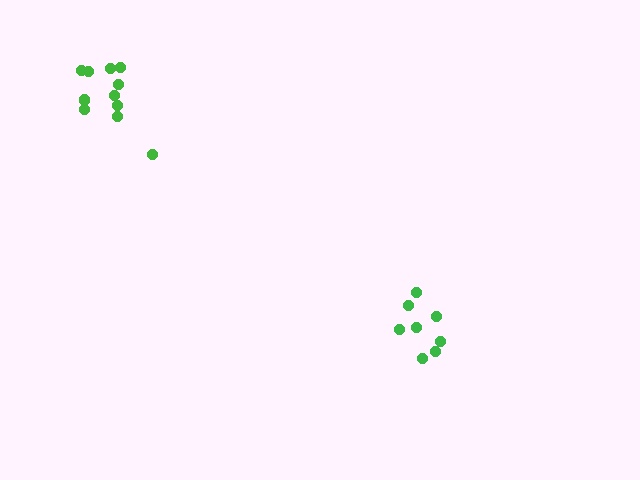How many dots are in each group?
Group 1: 8 dots, Group 2: 12 dots (20 total).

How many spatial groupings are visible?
There are 2 spatial groupings.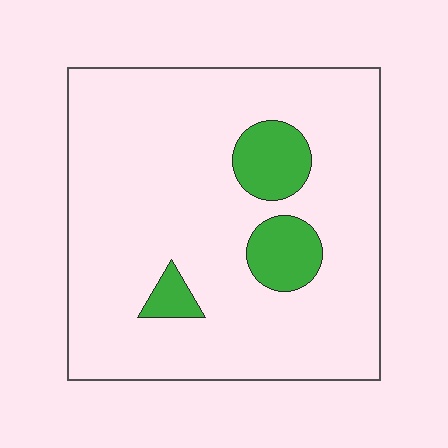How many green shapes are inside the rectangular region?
3.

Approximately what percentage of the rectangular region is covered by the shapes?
Approximately 10%.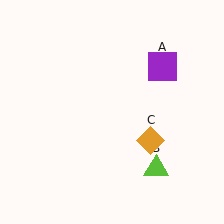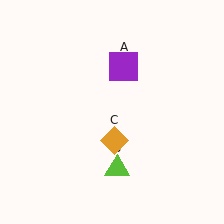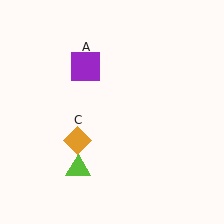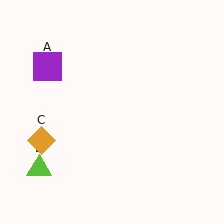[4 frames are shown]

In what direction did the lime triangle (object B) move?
The lime triangle (object B) moved left.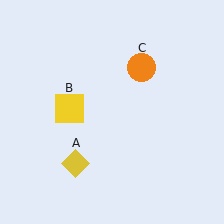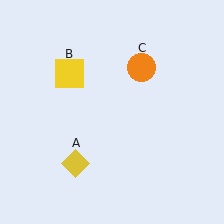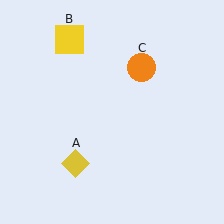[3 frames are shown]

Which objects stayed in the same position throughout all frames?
Yellow diamond (object A) and orange circle (object C) remained stationary.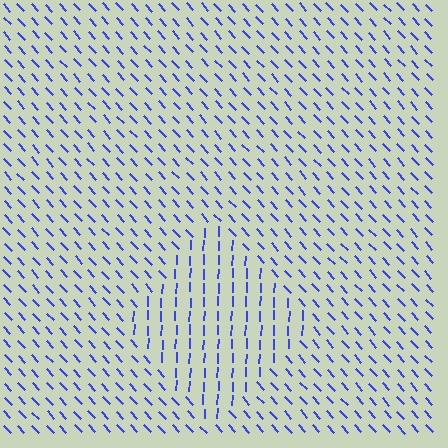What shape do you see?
I see a diamond.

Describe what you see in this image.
The image is filled with small blue line segments. A diamond region in the image has lines oriented differently from the surrounding lines, creating a visible texture boundary.